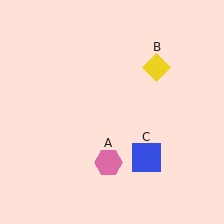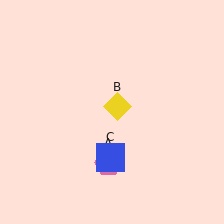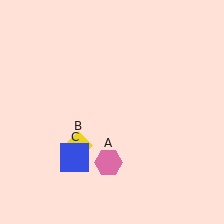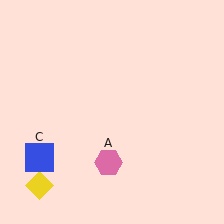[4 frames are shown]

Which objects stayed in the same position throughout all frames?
Pink hexagon (object A) remained stationary.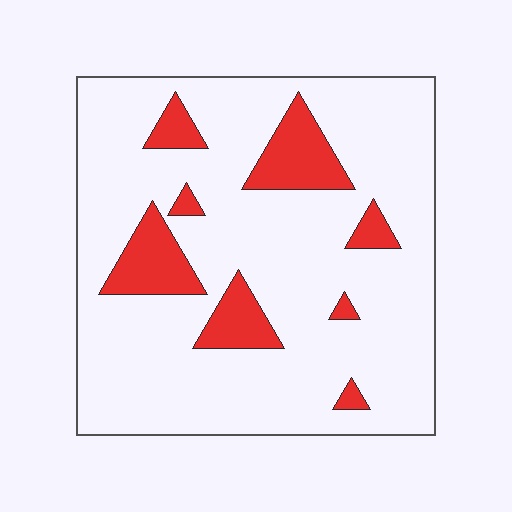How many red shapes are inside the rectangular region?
8.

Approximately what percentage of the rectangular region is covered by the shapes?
Approximately 15%.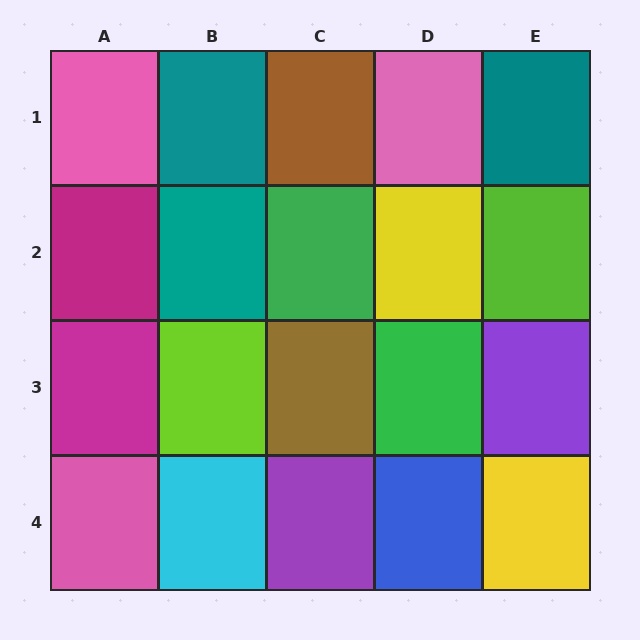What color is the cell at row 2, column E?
Lime.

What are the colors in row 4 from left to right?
Pink, cyan, purple, blue, yellow.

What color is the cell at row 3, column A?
Magenta.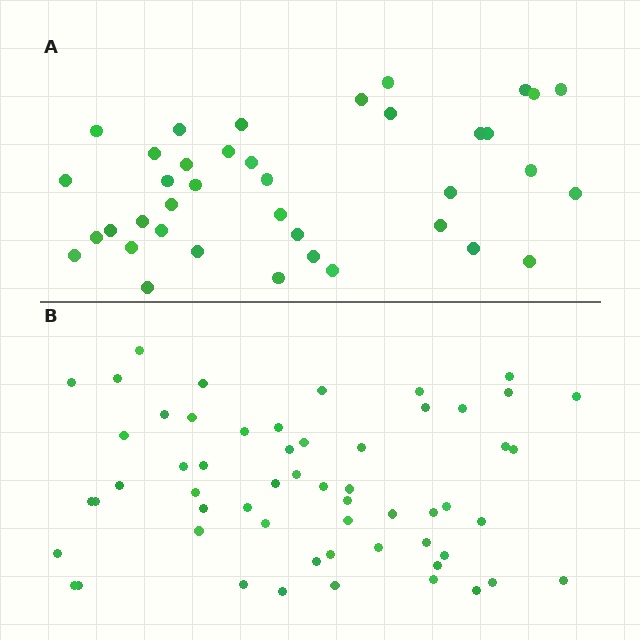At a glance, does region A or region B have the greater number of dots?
Region B (the bottom region) has more dots.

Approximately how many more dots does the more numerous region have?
Region B has approximately 20 more dots than region A.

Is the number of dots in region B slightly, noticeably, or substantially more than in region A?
Region B has substantially more. The ratio is roughly 1.5 to 1.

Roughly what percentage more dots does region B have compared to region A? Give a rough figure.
About 45% more.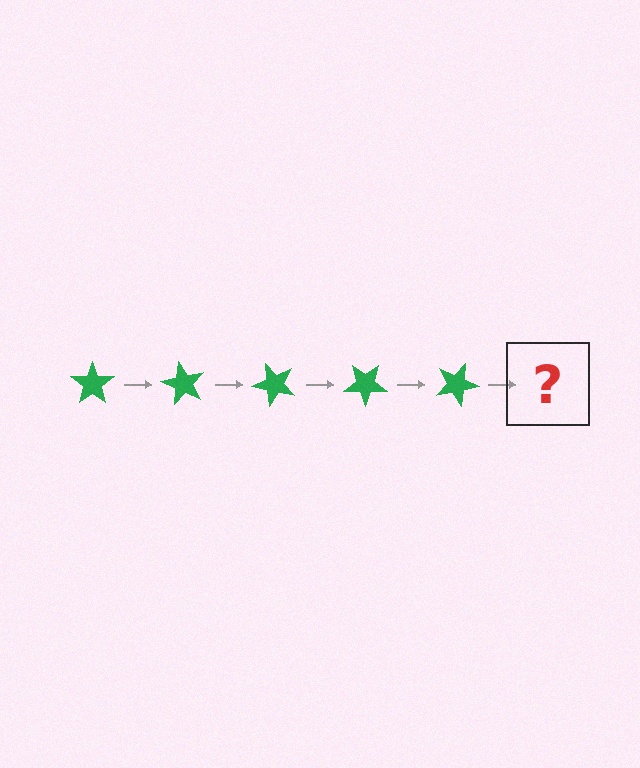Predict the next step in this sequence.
The next step is a green star rotated 300 degrees.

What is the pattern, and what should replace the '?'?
The pattern is that the star rotates 60 degrees each step. The '?' should be a green star rotated 300 degrees.